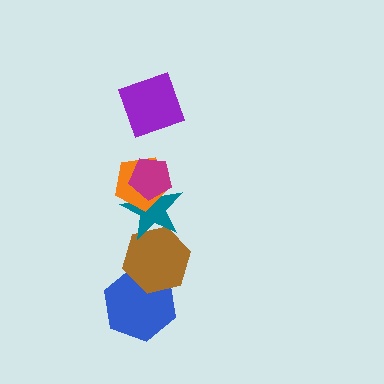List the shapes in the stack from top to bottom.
From top to bottom: the purple square, the magenta pentagon, the orange pentagon, the teal star, the brown hexagon, the blue hexagon.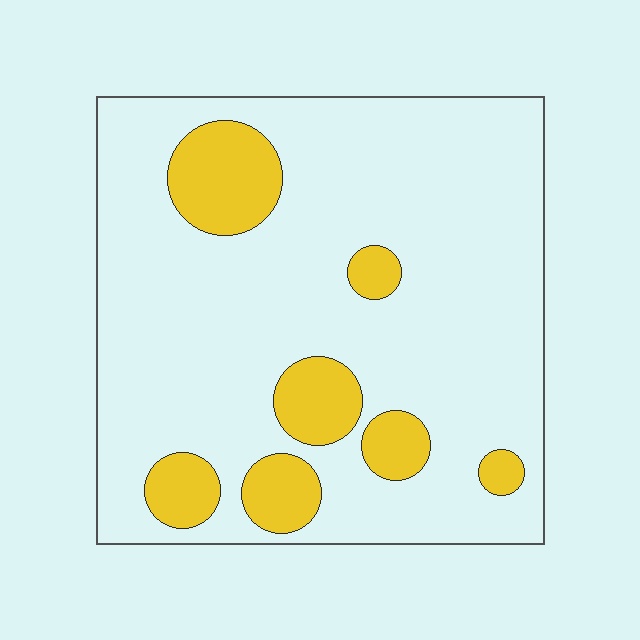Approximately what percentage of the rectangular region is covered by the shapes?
Approximately 15%.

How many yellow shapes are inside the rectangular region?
7.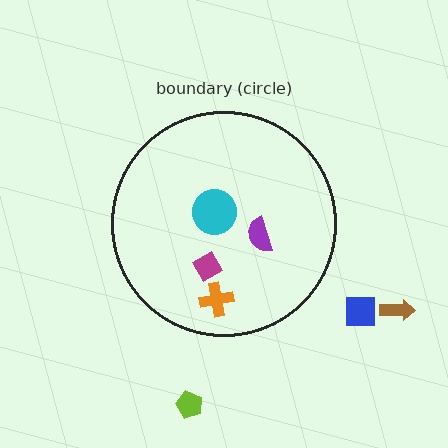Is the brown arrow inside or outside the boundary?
Outside.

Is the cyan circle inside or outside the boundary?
Inside.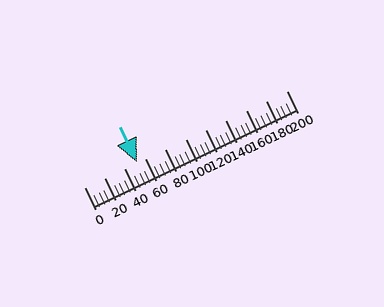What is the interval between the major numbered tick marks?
The major tick marks are spaced 20 units apart.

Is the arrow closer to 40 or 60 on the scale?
The arrow is closer to 60.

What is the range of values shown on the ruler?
The ruler shows values from 0 to 200.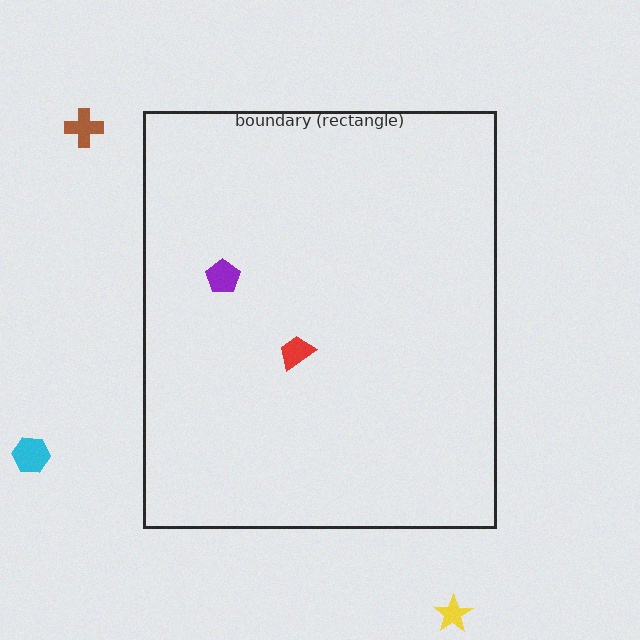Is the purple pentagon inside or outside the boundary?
Inside.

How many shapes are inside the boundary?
2 inside, 3 outside.